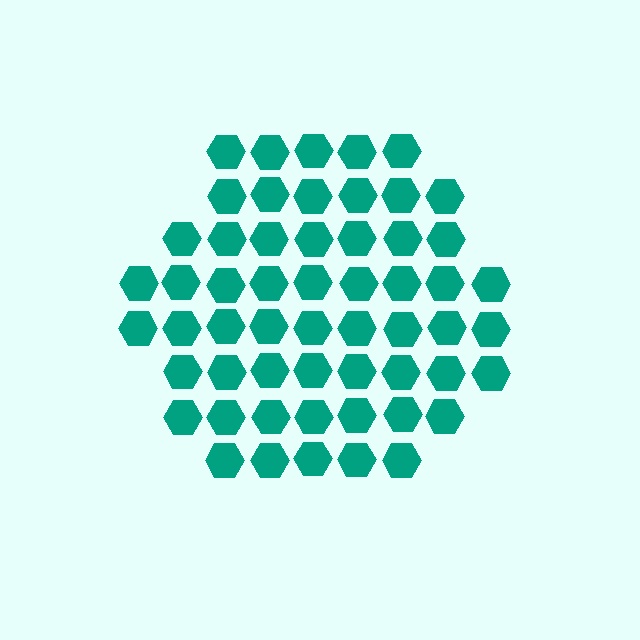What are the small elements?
The small elements are hexagons.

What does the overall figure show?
The overall figure shows a hexagon.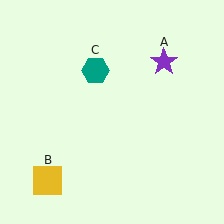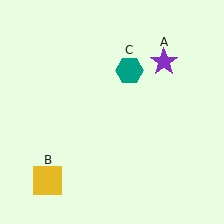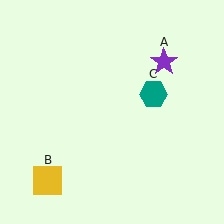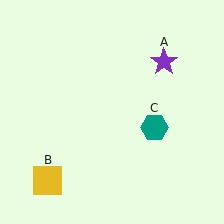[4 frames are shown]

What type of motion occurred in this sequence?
The teal hexagon (object C) rotated clockwise around the center of the scene.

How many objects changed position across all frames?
1 object changed position: teal hexagon (object C).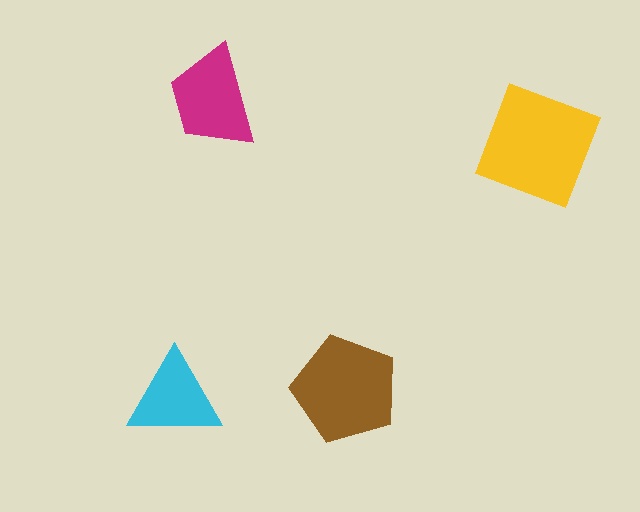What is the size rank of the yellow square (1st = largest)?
1st.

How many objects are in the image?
There are 4 objects in the image.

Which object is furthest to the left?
The cyan triangle is leftmost.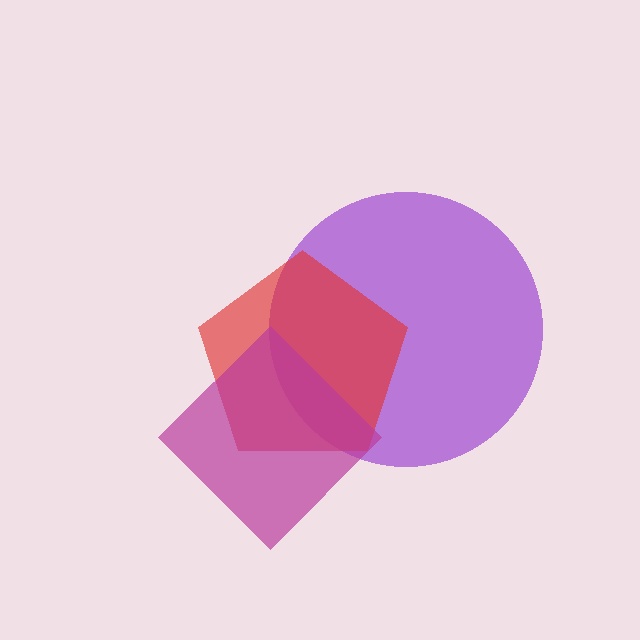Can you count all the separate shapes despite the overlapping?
Yes, there are 3 separate shapes.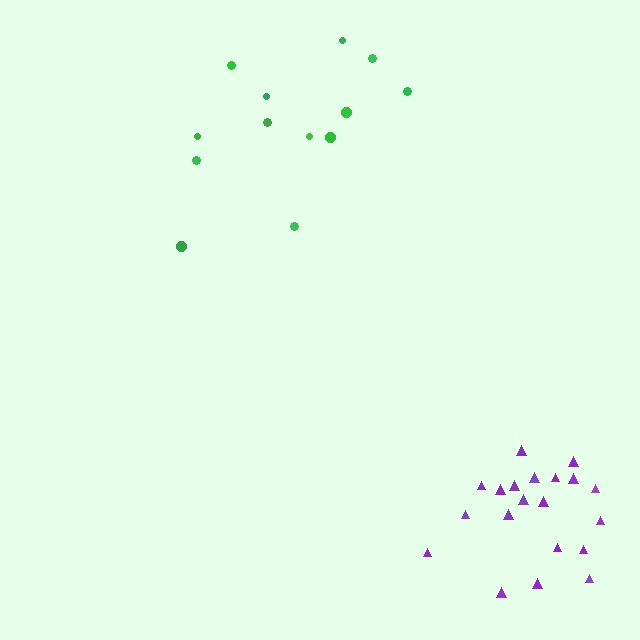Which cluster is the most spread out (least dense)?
Green.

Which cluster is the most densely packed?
Purple.